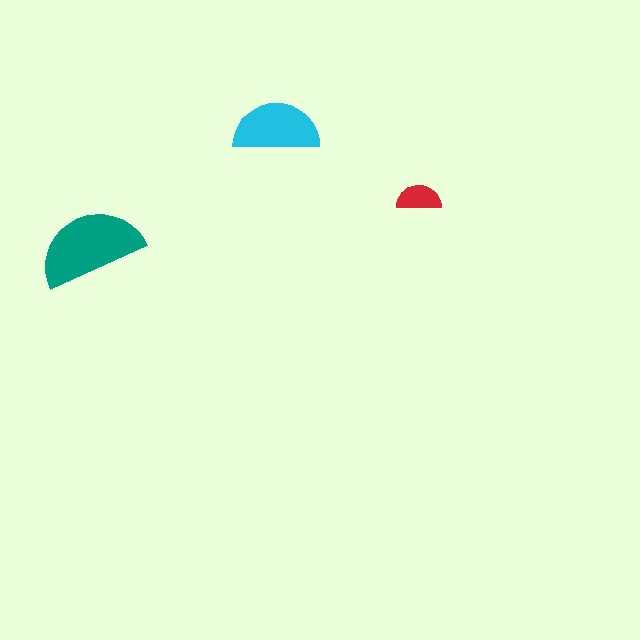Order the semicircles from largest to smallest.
the teal one, the cyan one, the red one.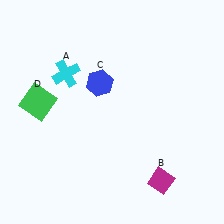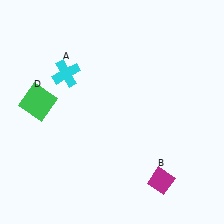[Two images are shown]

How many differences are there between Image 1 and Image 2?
There is 1 difference between the two images.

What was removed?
The blue hexagon (C) was removed in Image 2.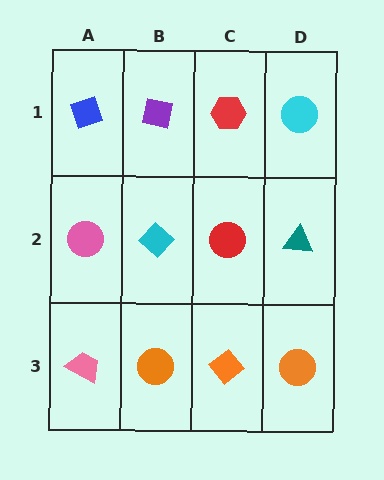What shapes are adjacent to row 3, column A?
A pink circle (row 2, column A), an orange circle (row 3, column B).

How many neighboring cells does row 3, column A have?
2.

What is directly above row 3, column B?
A cyan diamond.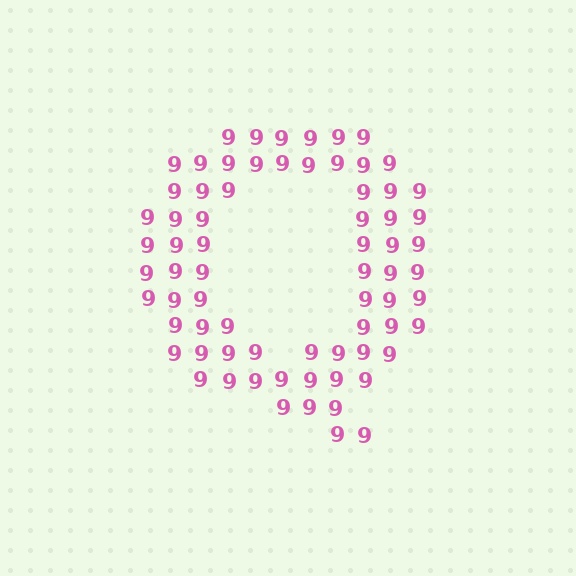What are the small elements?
The small elements are digit 9's.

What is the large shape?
The large shape is the letter Q.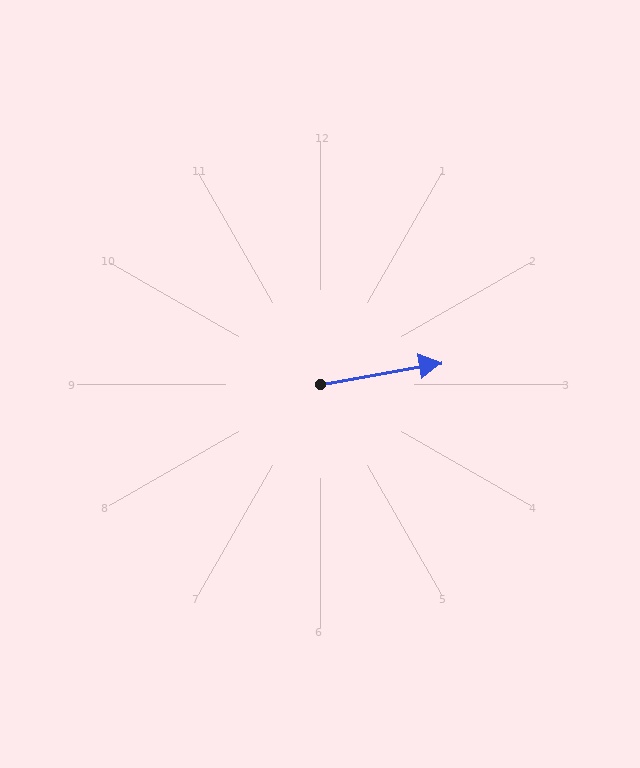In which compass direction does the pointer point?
East.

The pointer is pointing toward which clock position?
Roughly 3 o'clock.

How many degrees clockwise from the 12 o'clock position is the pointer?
Approximately 80 degrees.